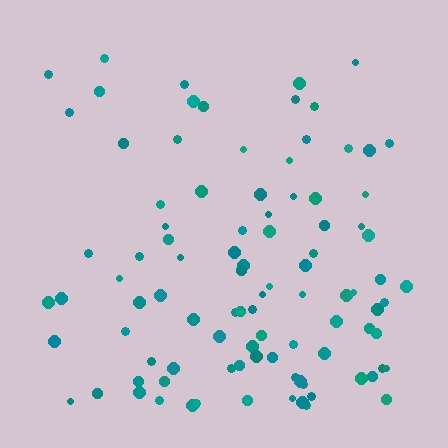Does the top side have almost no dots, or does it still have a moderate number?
Still a moderate number, just noticeably fewer than the bottom.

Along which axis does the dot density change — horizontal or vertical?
Vertical.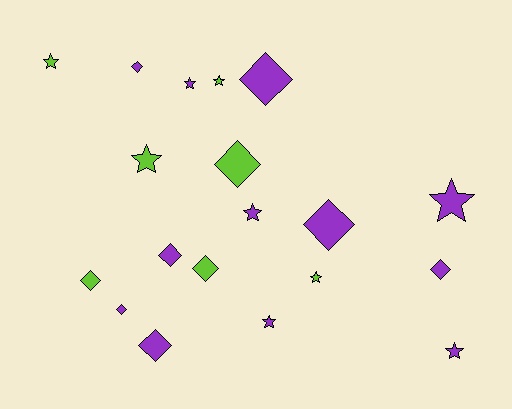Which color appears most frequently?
Purple, with 12 objects.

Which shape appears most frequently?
Diamond, with 10 objects.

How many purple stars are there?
There are 5 purple stars.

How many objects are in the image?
There are 19 objects.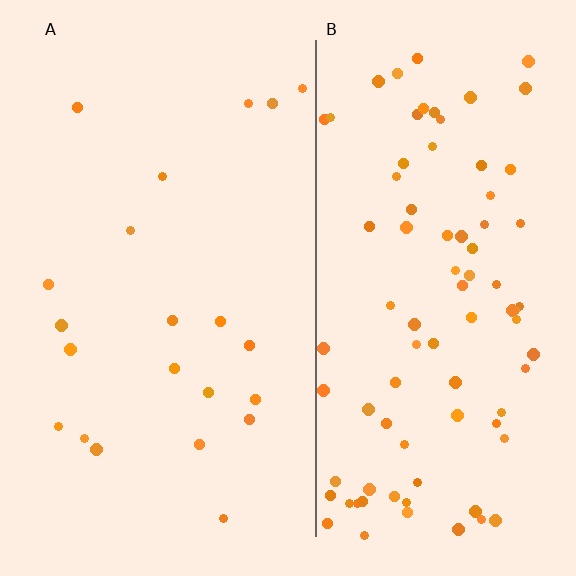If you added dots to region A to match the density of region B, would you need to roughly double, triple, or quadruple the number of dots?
Approximately quadruple.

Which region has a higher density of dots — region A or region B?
B (the right).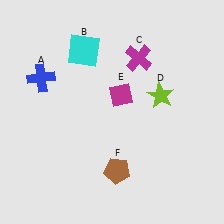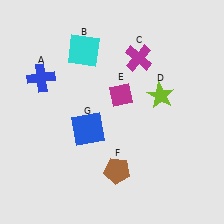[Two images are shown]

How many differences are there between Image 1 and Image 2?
There is 1 difference between the two images.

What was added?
A blue square (G) was added in Image 2.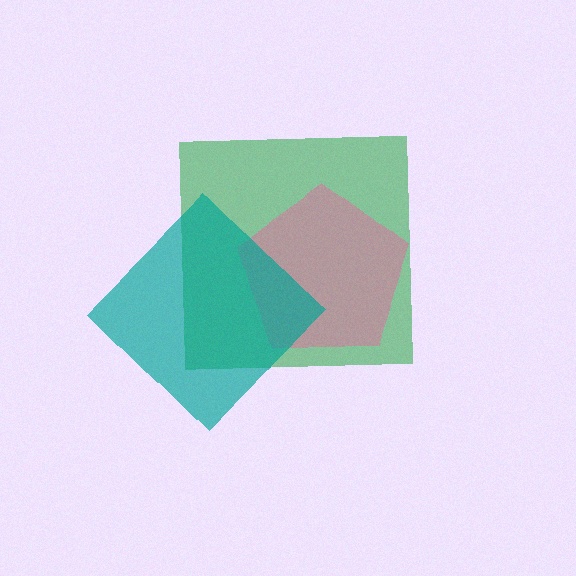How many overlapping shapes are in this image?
There are 3 overlapping shapes in the image.